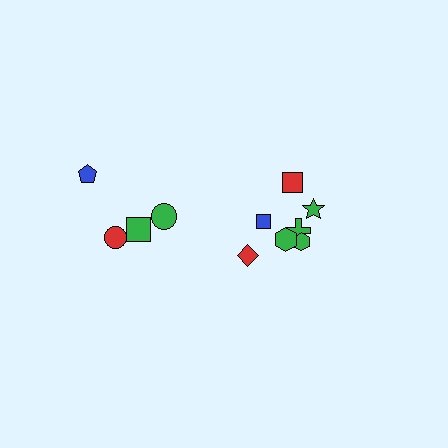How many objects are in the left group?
There are 4 objects.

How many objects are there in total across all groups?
There are 11 objects.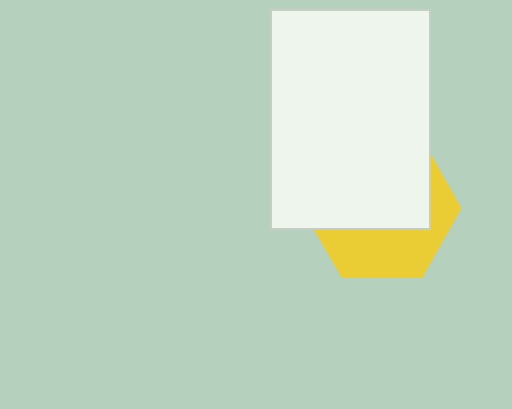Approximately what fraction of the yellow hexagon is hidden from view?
Roughly 61% of the yellow hexagon is hidden behind the white rectangle.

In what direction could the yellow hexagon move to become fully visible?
The yellow hexagon could move down. That would shift it out from behind the white rectangle entirely.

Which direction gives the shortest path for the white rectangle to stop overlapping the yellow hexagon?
Moving up gives the shortest separation.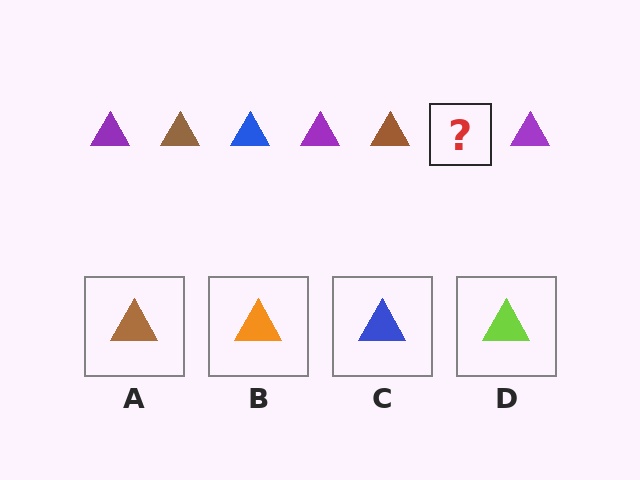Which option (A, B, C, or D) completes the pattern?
C.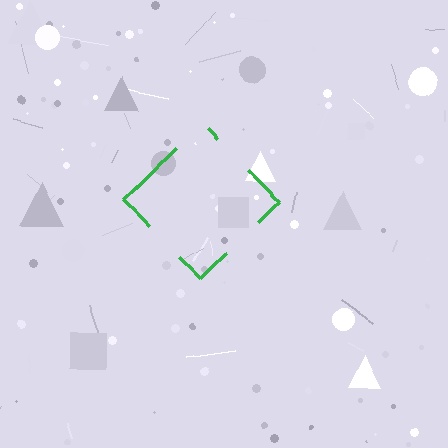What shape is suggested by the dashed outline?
The dashed outline suggests a diamond.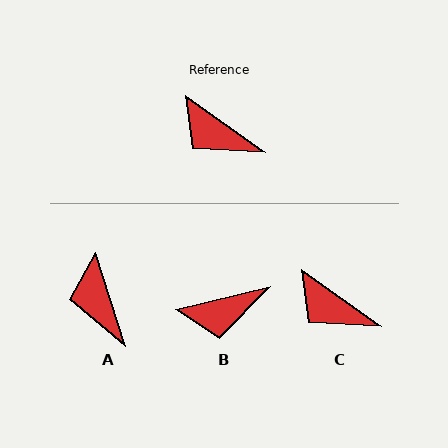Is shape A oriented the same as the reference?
No, it is off by about 36 degrees.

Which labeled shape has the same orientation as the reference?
C.